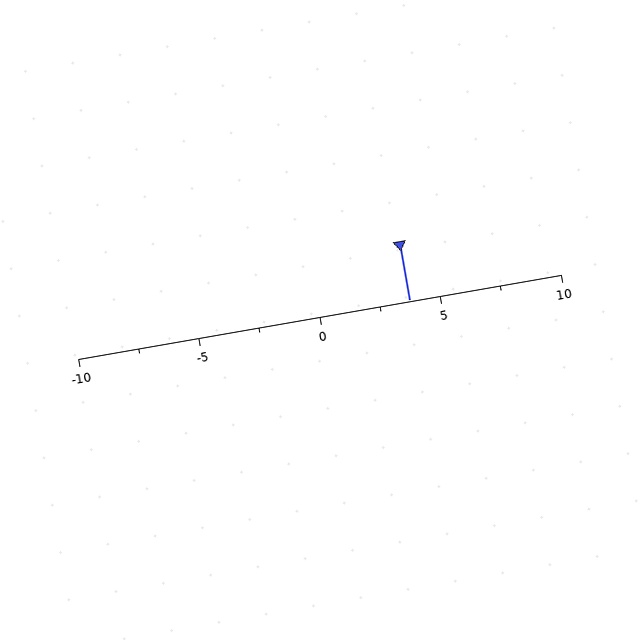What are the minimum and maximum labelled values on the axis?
The axis runs from -10 to 10.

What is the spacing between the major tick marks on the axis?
The major ticks are spaced 5 apart.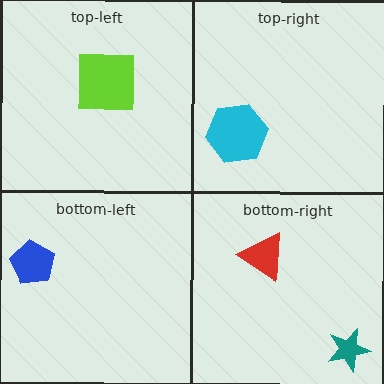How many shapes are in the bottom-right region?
2.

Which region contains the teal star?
The bottom-right region.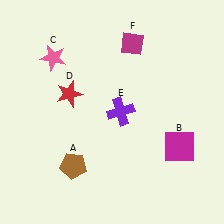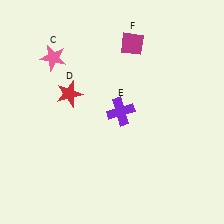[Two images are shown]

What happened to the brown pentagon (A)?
The brown pentagon (A) was removed in Image 2. It was in the bottom-left area of Image 1.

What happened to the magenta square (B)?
The magenta square (B) was removed in Image 2. It was in the bottom-right area of Image 1.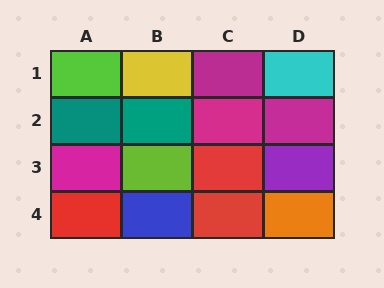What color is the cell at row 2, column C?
Magenta.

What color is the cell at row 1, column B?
Yellow.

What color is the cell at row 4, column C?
Red.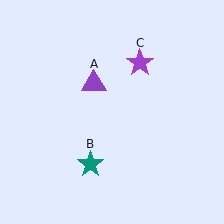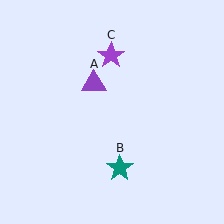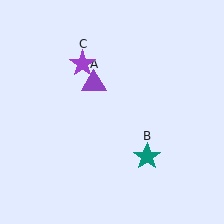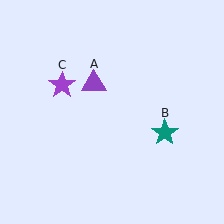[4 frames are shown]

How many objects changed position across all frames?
2 objects changed position: teal star (object B), purple star (object C).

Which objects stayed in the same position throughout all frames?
Purple triangle (object A) remained stationary.